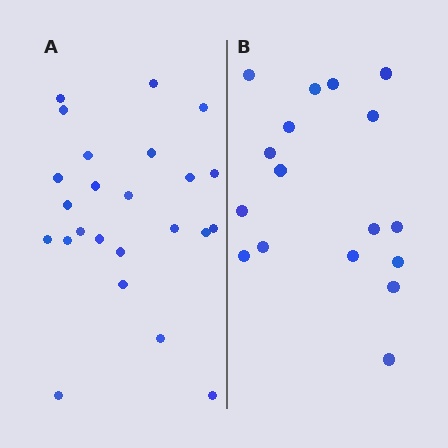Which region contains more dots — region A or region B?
Region A (the left region) has more dots.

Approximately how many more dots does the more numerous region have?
Region A has roughly 8 or so more dots than region B.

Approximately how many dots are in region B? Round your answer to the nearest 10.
About 20 dots. (The exact count is 17, which rounds to 20.)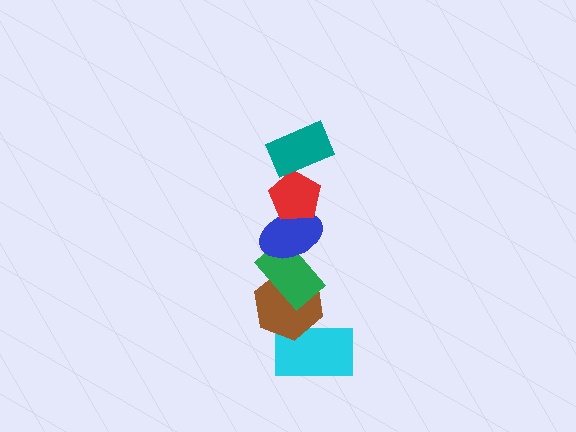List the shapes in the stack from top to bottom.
From top to bottom: the teal rectangle, the red pentagon, the blue ellipse, the green rectangle, the brown hexagon, the cyan rectangle.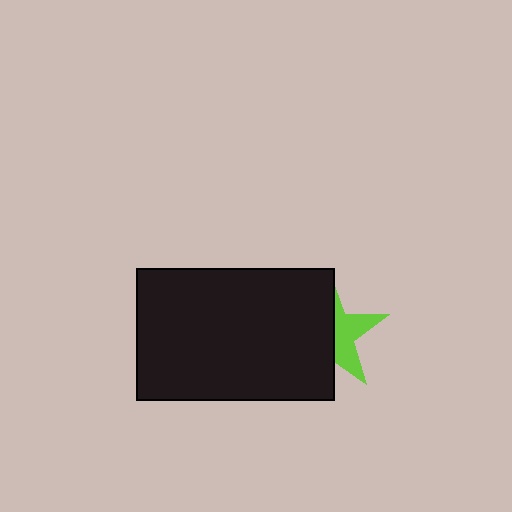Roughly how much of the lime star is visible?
A small part of it is visible (roughly 41%).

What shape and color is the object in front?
The object in front is a black rectangle.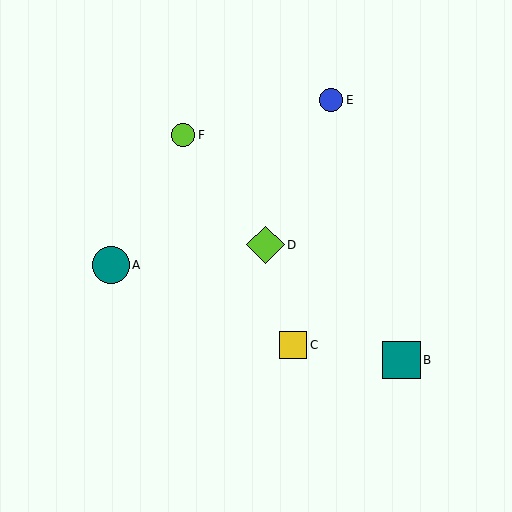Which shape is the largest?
The lime diamond (labeled D) is the largest.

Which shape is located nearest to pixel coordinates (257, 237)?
The lime diamond (labeled D) at (265, 245) is nearest to that location.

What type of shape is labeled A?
Shape A is a teal circle.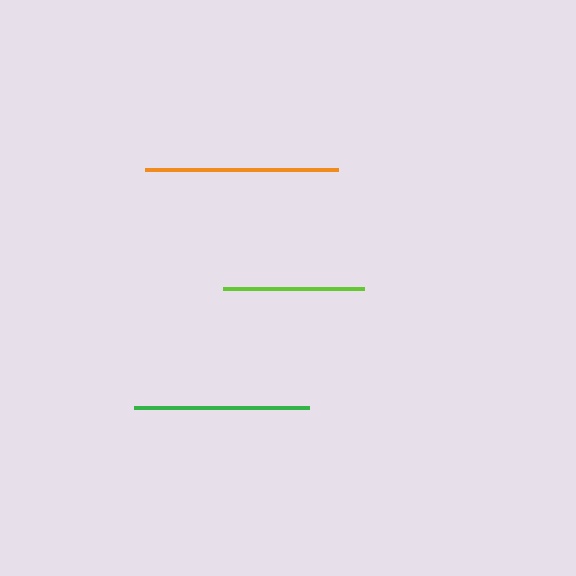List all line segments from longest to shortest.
From longest to shortest: orange, green, lime.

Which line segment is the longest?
The orange line is the longest at approximately 193 pixels.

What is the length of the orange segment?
The orange segment is approximately 193 pixels long.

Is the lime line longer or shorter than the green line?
The green line is longer than the lime line.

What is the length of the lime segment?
The lime segment is approximately 141 pixels long.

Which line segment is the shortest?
The lime line is the shortest at approximately 141 pixels.